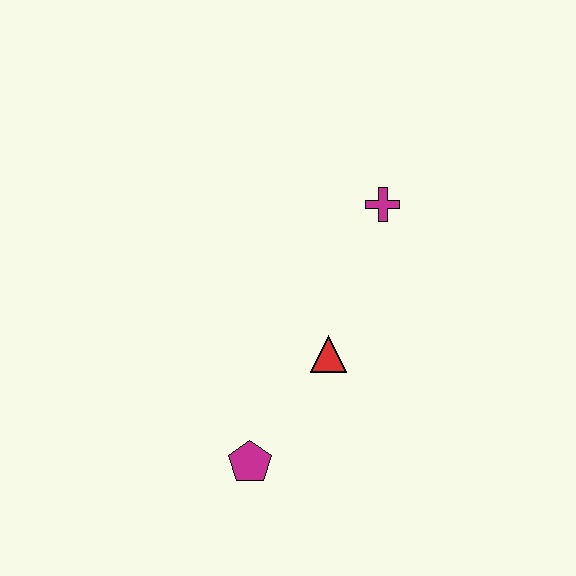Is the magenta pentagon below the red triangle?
Yes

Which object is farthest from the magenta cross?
The magenta pentagon is farthest from the magenta cross.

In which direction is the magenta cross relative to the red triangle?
The magenta cross is above the red triangle.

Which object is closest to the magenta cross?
The red triangle is closest to the magenta cross.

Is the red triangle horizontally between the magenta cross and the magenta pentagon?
Yes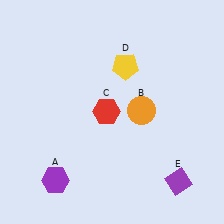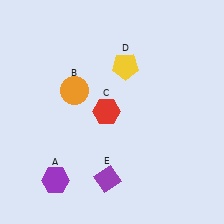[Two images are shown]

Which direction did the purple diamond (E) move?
The purple diamond (E) moved left.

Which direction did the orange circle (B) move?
The orange circle (B) moved left.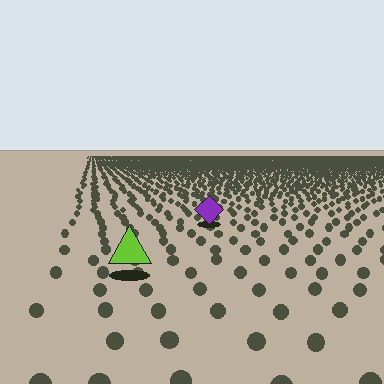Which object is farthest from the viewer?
The purple diamond is farthest from the viewer. It appears smaller and the ground texture around it is denser.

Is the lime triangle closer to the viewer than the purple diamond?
Yes. The lime triangle is closer — you can tell from the texture gradient: the ground texture is coarser near it.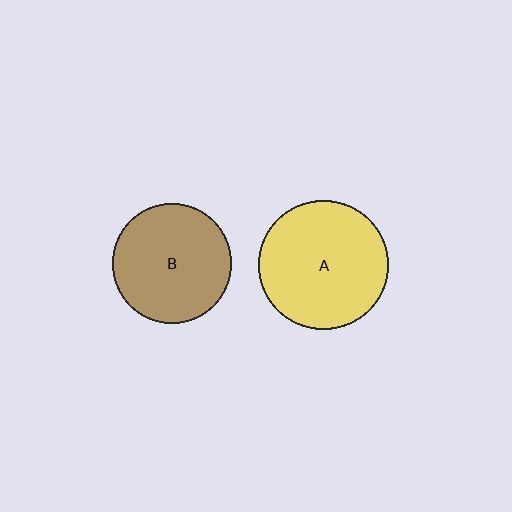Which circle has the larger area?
Circle A (yellow).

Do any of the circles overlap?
No, none of the circles overlap.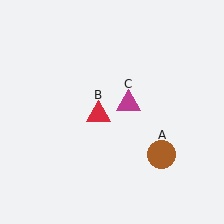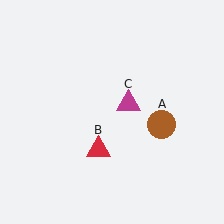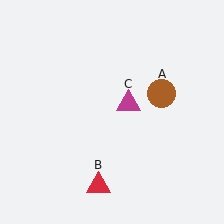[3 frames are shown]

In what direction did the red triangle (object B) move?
The red triangle (object B) moved down.